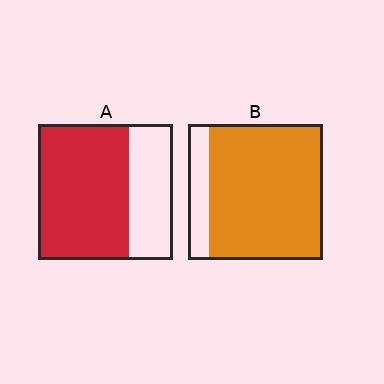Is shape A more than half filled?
Yes.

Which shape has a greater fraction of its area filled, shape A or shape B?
Shape B.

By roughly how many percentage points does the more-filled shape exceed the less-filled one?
By roughly 15 percentage points (B over A).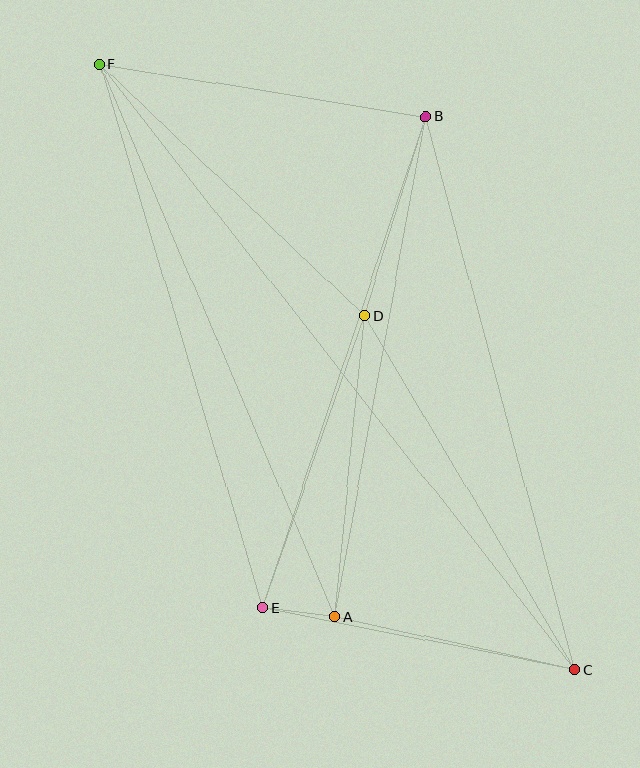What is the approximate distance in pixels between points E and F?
The distance between E and F is approximately 567 pixels.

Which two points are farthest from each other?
Points C and F are farthest from each other.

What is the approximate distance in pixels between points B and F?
The distance between B and F is approximately 330 pixels.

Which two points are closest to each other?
Points A and E are closest to each other.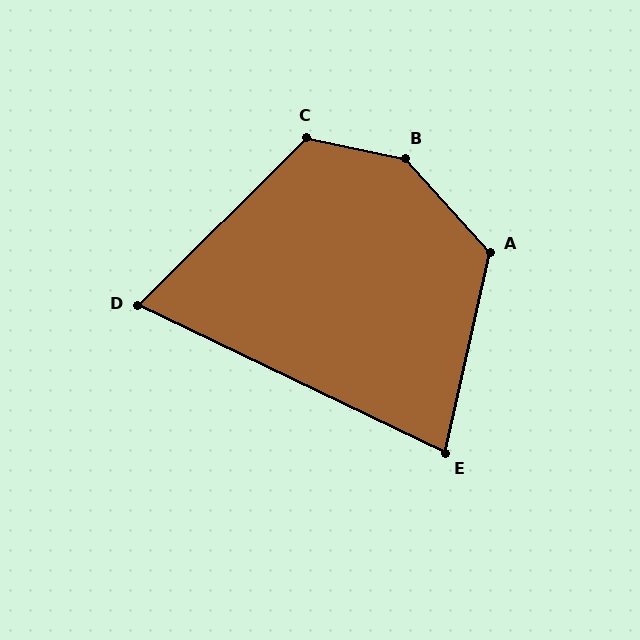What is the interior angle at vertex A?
Approximately 126 degrees (obtuse).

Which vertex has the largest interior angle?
B, at approximately 144 degrees.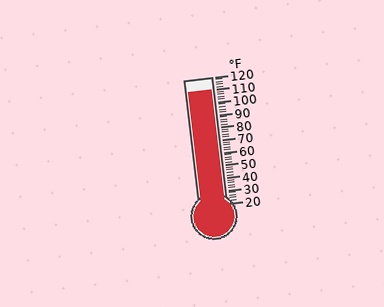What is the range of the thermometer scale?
The thermometer scale ranges from 20°F to 120°F.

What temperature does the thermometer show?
The thermometer shows approximately 110°F.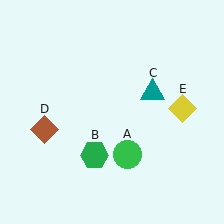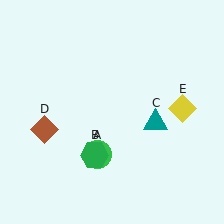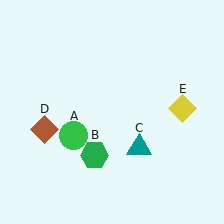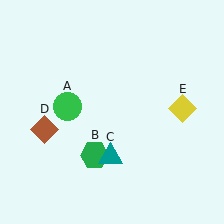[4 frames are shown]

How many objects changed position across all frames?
2 objects changed position: green circle (object A), teal triangle (object C).